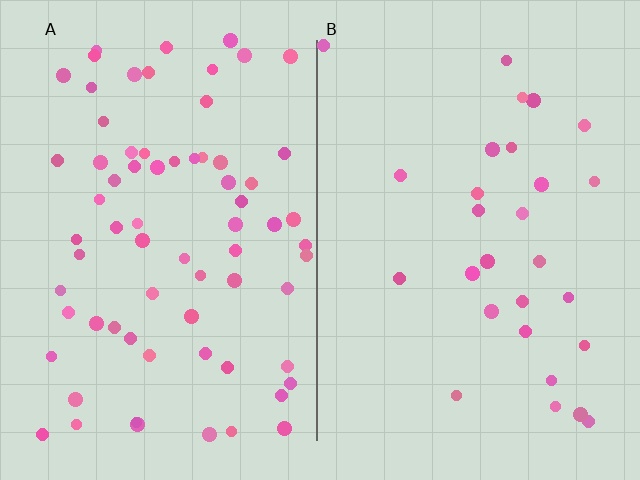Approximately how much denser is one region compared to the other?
Approximately 2.5× — region A over region B.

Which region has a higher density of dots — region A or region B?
A (the left).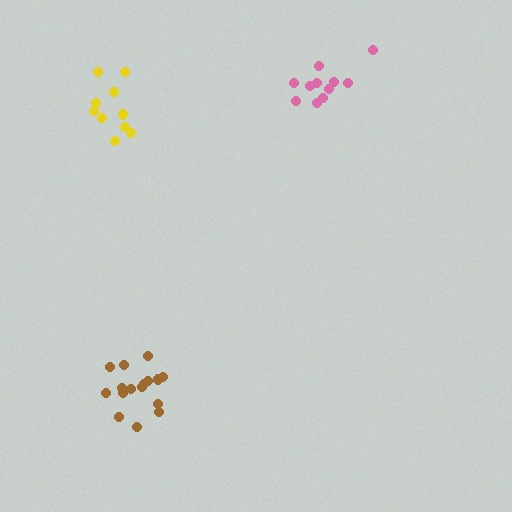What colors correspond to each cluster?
The clusters are colored: pink, brown, yellow.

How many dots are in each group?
Group 1: 11 dots, Group 2: 16 dots, Group 3: 11 dots (38 total).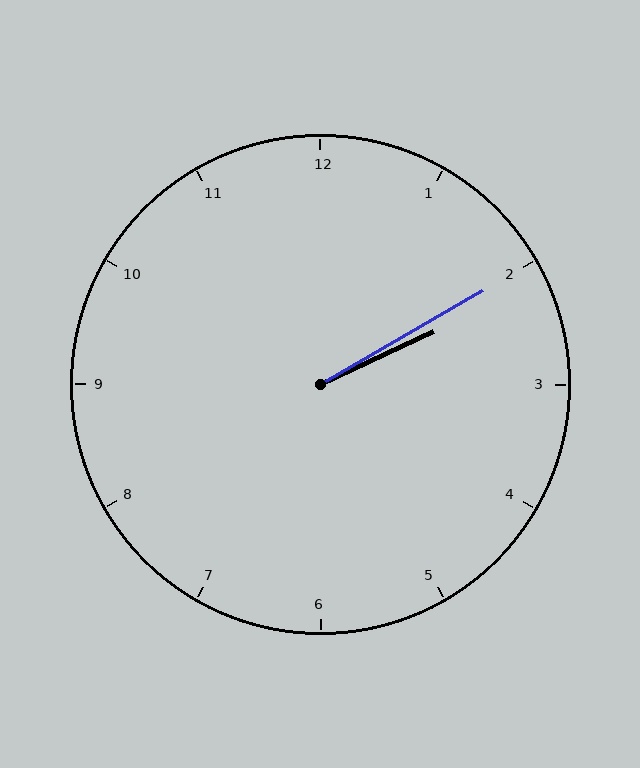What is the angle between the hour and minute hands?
Approximately 5 degrees.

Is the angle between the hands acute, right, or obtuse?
It is acute.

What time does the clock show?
2:10.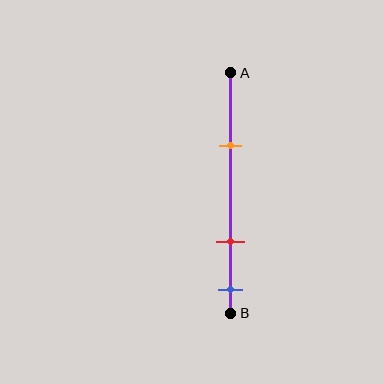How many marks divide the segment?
There are 3 marks dividing the segment.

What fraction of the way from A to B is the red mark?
The red mark is approximately 70% (0.7) of the way from A to B.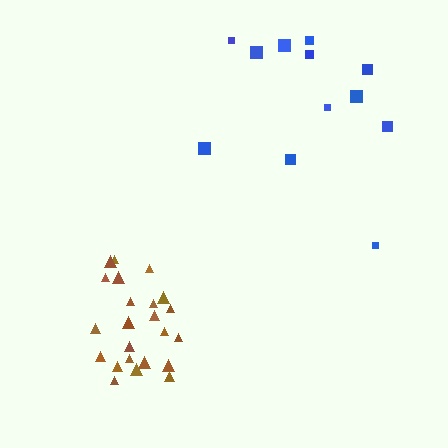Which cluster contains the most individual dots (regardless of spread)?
Brown (23).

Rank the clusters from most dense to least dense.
brown, blue.